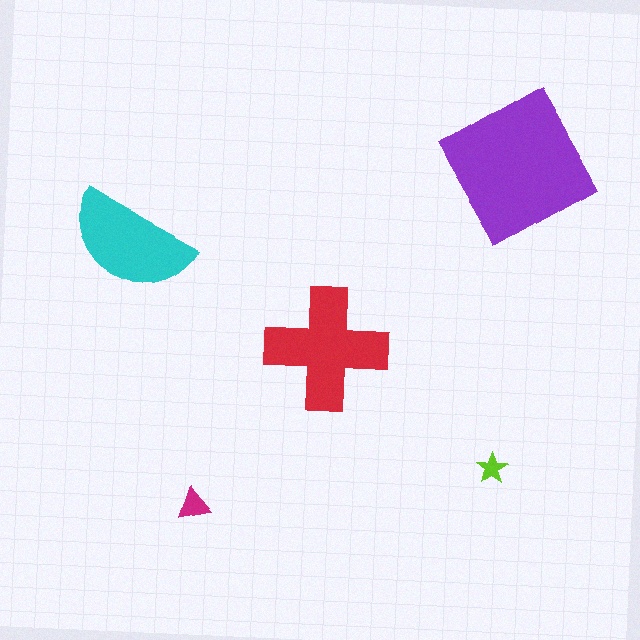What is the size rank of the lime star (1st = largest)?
5th.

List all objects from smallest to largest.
The lime star, the magenta triangle, the cyan semicircle, the red cross, the purple square.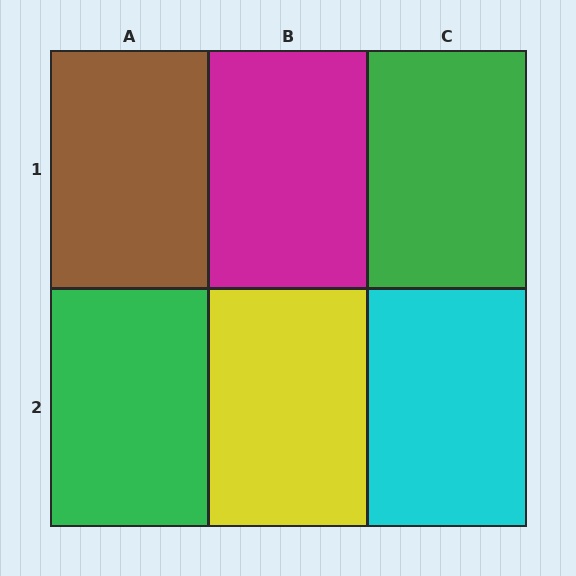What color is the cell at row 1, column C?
Green.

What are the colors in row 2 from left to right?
Green, yellow, cyan.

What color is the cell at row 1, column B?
Magenta.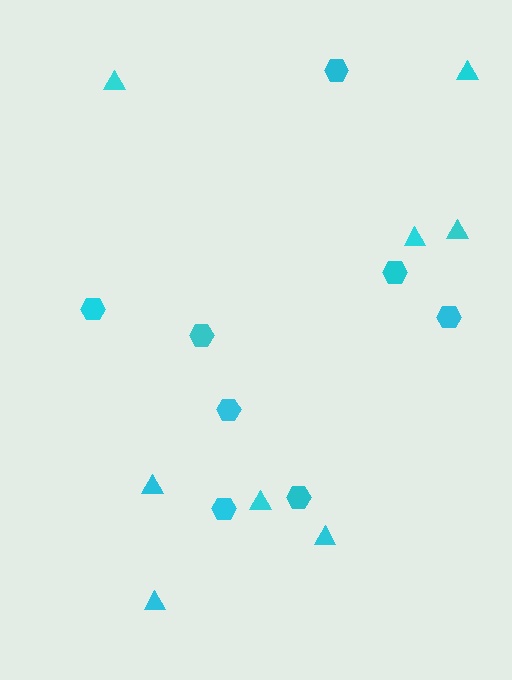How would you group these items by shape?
There are 2 groups: one group of triangles (8) and one group of hexagons (8).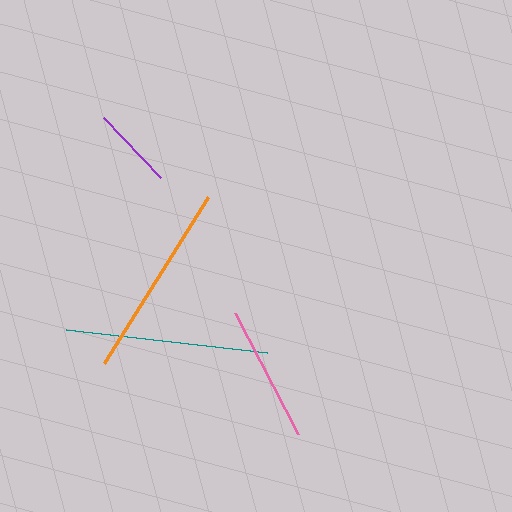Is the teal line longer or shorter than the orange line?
The teal line is longer than the orange line.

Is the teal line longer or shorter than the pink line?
The teal line is longer than the pink line.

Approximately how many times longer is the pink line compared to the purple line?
The pink line is approximately 1.7 times the length of the purple line.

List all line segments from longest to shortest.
From longest to shortest: teal, orange, pink, purple.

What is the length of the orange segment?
The orange segment is approximately 196 pixels long.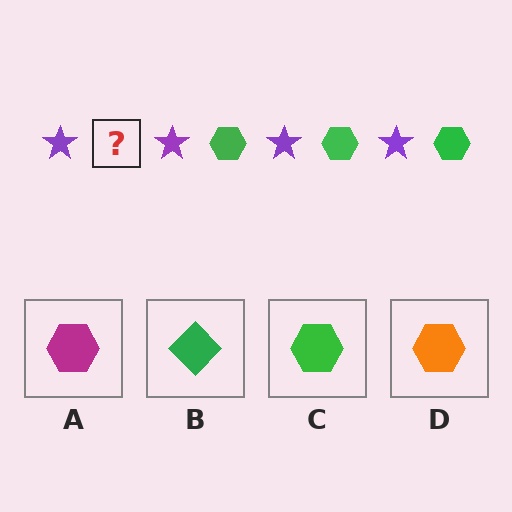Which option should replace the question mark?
Option C.